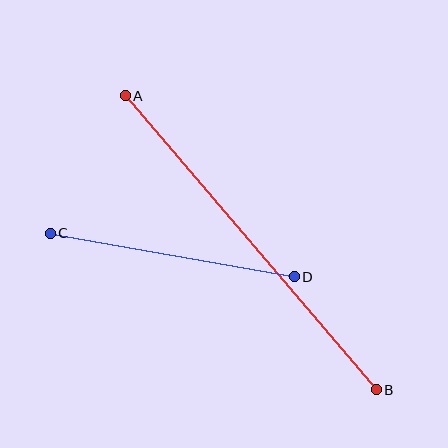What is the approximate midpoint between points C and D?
The midpoint is at approximately (172, 255) pixels.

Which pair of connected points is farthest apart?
Points A and B are farthest apart.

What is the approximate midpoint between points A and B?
The midpoint is at approximately (251, 243) pixels.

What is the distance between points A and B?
The distance is approximately 387 pixels.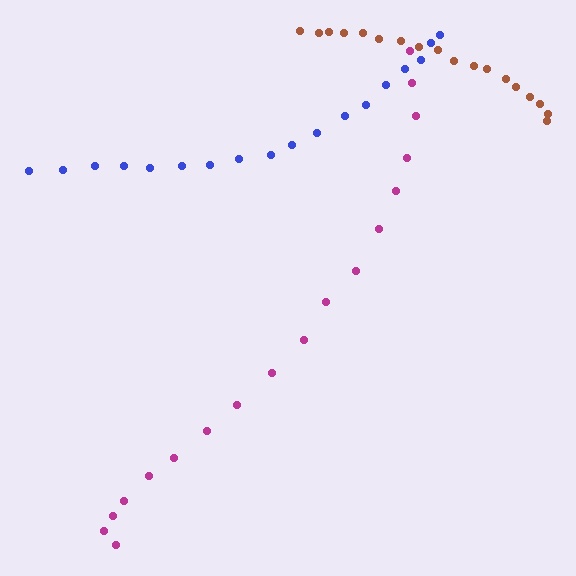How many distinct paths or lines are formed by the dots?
There are 3 distinct paths.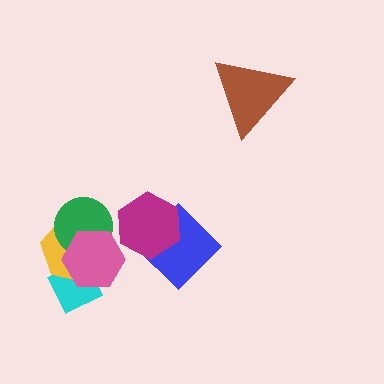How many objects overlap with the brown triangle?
0 objects overlap with the brown triangle.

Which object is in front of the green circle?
The pink hexagon is in front of the green circle.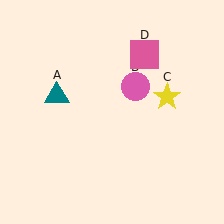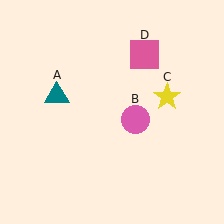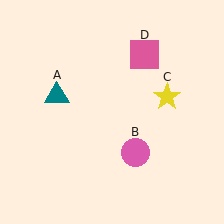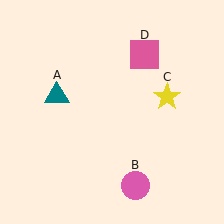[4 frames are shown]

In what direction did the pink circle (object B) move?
The pink circle (object B) moved down.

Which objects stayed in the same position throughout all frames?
Teal triangle (object A) and yellow star (object C) and pink square (object D) remained stationary.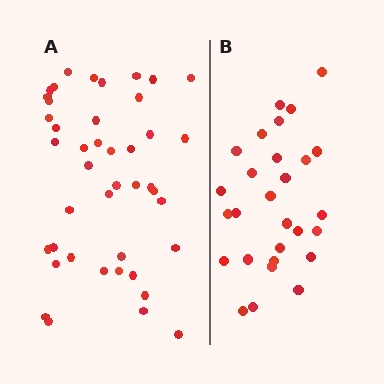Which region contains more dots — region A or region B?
Region A (the left region) has more dots.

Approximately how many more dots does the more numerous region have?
Region A has approximately 15 more dots than region B.